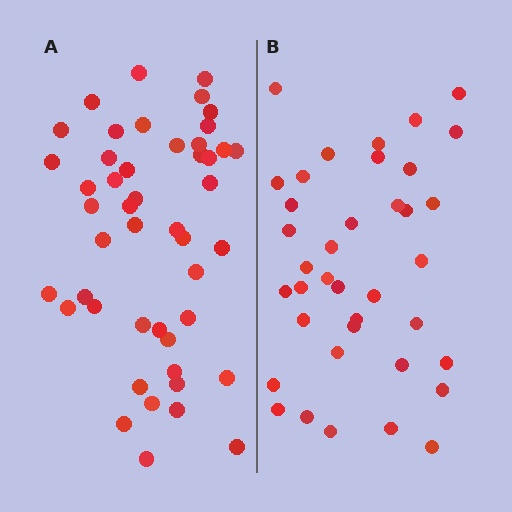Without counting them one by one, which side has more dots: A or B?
Region A (the left region) has more dots.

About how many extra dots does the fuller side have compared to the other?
Region A has roughly 8 or so more dots than region B.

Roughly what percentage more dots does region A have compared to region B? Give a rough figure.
About 25% more.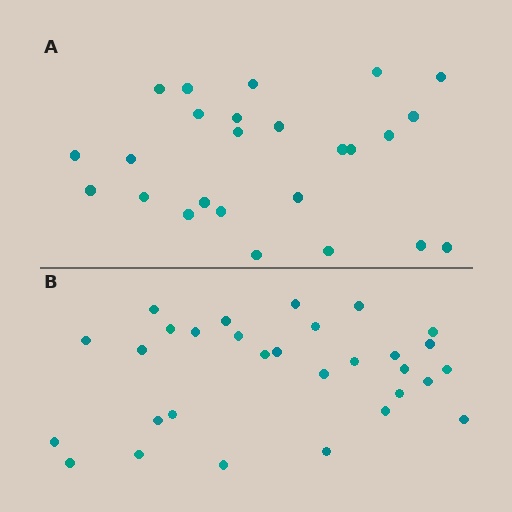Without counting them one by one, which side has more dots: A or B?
Region B (the bottom region) has more dots.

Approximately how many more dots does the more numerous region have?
Region B has about 5 more dots than region A.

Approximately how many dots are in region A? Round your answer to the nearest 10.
About 20 dots. (The exact count is 25, which rounds to 20.)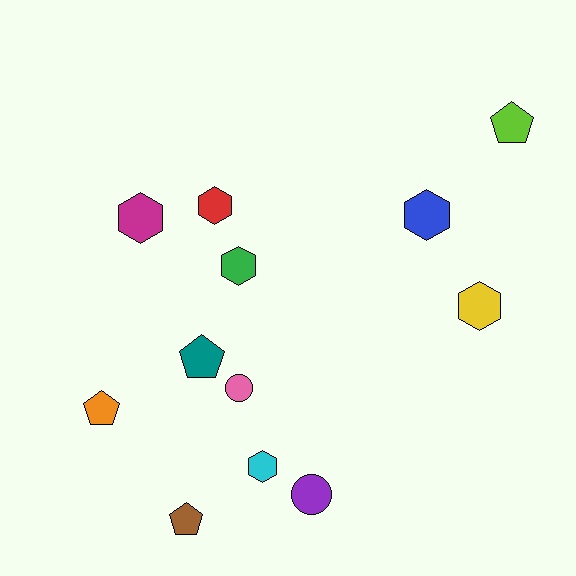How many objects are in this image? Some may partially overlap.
There are 12 objects.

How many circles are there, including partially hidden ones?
There are 2 circles.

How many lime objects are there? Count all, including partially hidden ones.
There is 1 lime object.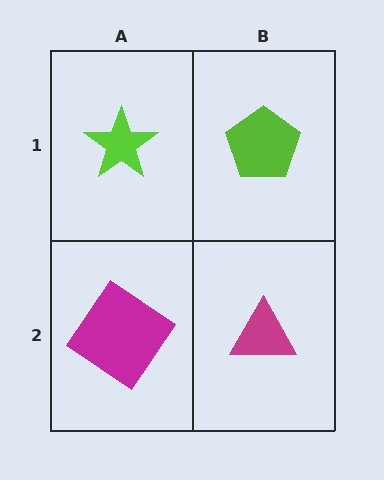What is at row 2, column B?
A magenta triangle.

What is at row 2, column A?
A magenta diamond.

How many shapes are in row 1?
2 shapes.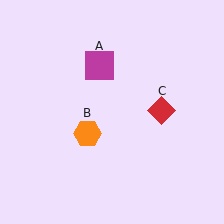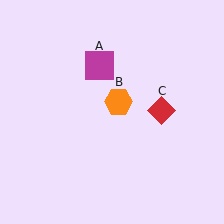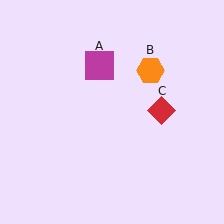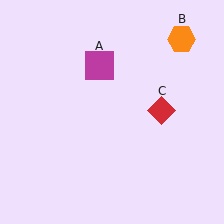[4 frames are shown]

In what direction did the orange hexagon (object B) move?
The orange hexagon (object B) moved up and to the right.